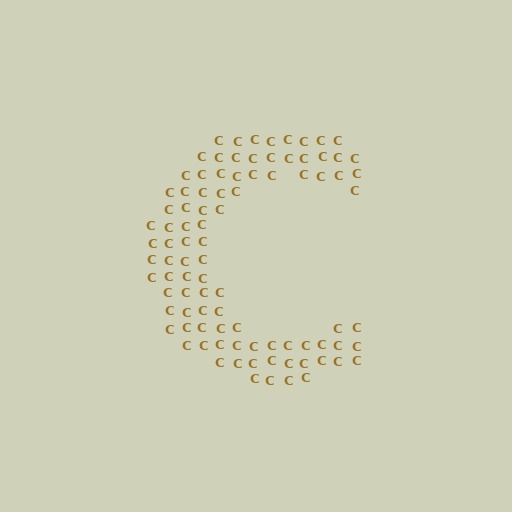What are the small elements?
The small elements are letter C's.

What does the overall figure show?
The overall figure shows the letter C.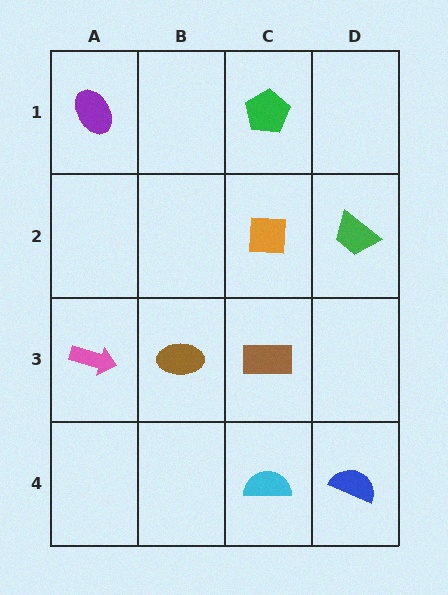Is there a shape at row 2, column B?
No, that cell is empty.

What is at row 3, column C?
A brown rectangle.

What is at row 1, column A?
A purple ellipse.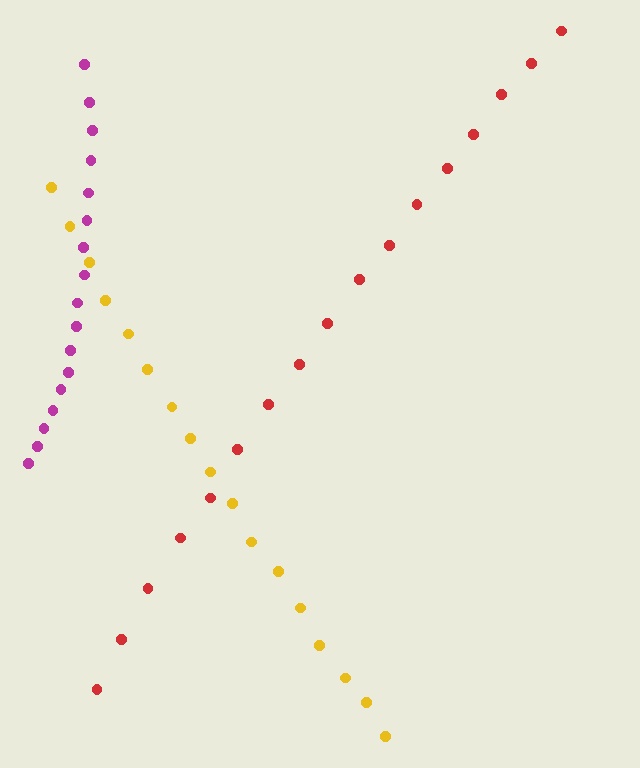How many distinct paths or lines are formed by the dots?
There are 3 distinct paths.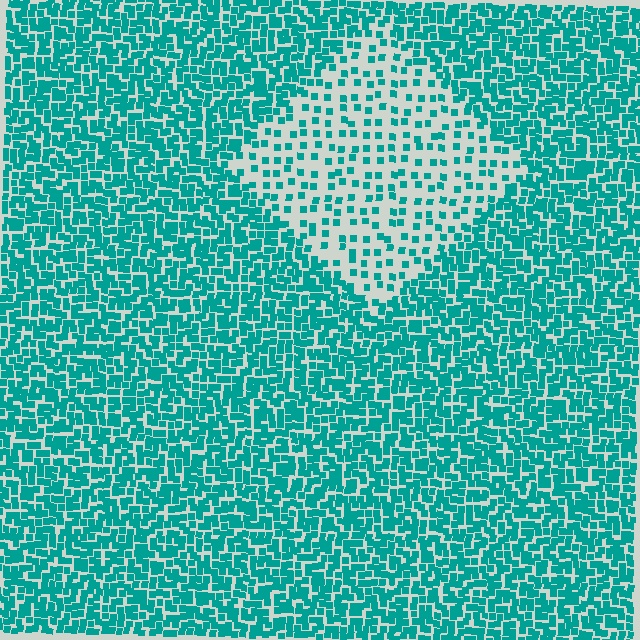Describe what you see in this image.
The image contains small teal elements arranged at two different densities. A diamond-shaped region is visible where the elements are less densely packed than the surrounding area.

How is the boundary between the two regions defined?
The boundary is defined by a change in element density (approximately 2.7x ratio). All elements are the same color, size, and shape.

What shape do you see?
I see a diamond.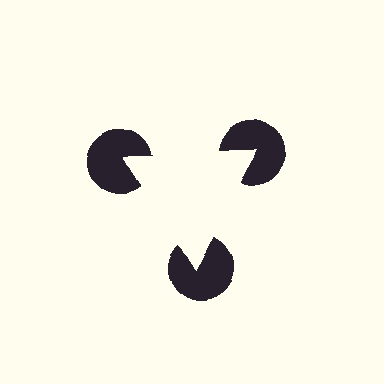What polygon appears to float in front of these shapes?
An illusory triangle — its edges are inferred from the aligned wedge cuts in the pac-man discs, not physically drawn.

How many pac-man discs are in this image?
There are 3 — one at each vertex of the illusory triangle.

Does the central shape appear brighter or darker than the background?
It typically appears slightly brighter than the background, even though no actual brightness change is drawn.